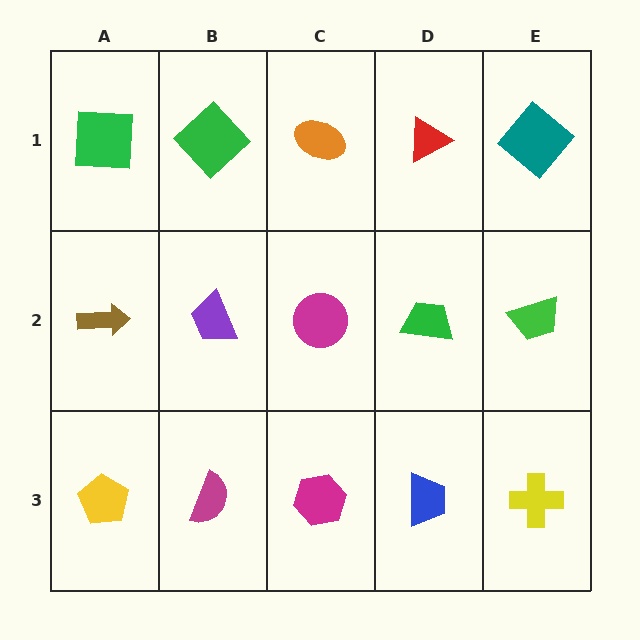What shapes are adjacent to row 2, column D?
A red triangle (row 1, column D), a blue trapezoid (row 3, column D), a magenta circle (row 2, column C), a green trapezoid (row 2, column E).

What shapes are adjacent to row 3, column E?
A green trapezoid (row 2, column E), a blue trapezoid (row 3, column D).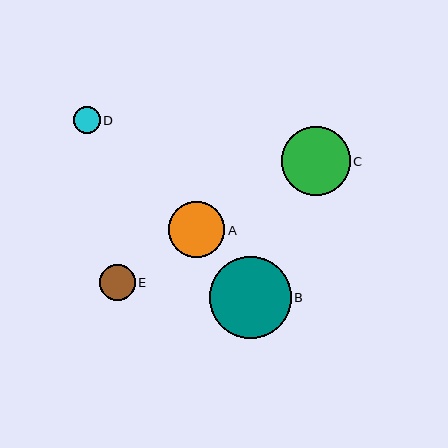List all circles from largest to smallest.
From largest to smallest: B, C, A, E, D.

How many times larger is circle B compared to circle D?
Circle B is approximately 3.0 times the size of circle D.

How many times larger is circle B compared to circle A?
Circle B is approximately 1.5 times the size of circle A.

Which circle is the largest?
Circle B is the largest with a size of approximately 81 pixels.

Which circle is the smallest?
Circle D is the smallest with a size of approximately 27 pixels.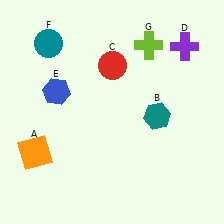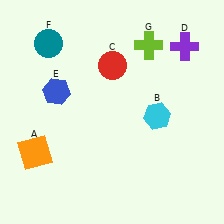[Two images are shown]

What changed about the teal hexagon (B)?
In Image 1, B is teal. In Image 2, it changed to cyan.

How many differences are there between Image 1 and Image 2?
There is 1 difference between the two images.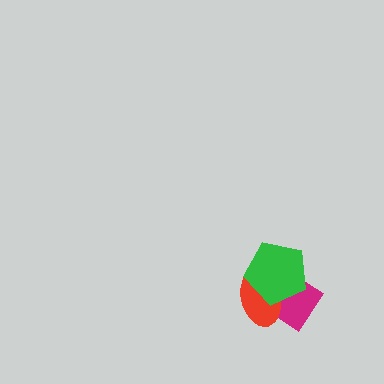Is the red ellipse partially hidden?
Yes, it is partially covered by another shape.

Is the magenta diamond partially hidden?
Yes, it is partially covered by another shape.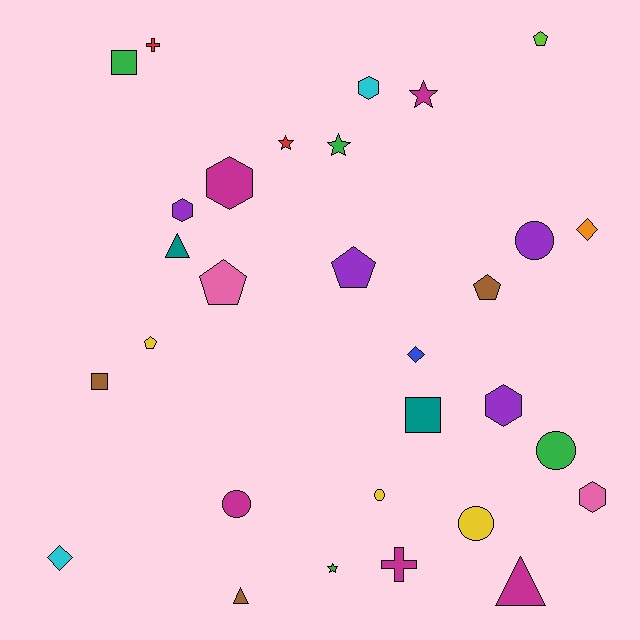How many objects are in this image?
There are 30 objects.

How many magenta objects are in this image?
There are 5 magenta objects.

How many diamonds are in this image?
There are 3 diamonds.